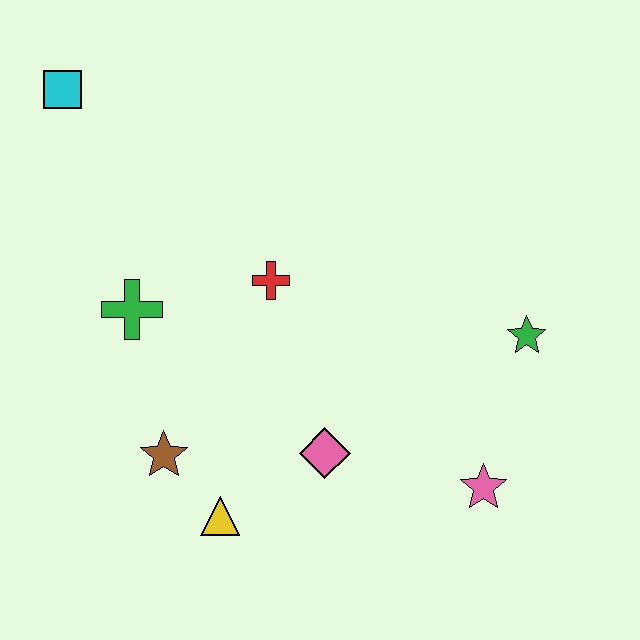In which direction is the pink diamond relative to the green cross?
The pink diamond is to the right of the green cross.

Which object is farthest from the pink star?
The cyan square is farthest from the pink star.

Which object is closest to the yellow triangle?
The brown star is closest to the yellow triangle.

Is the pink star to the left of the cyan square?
No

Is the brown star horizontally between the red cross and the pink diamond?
No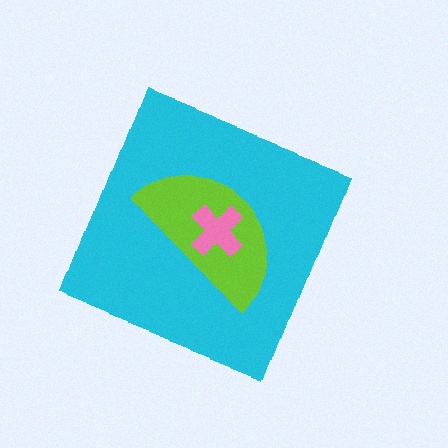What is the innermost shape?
The pink cross.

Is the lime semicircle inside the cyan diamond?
Yes.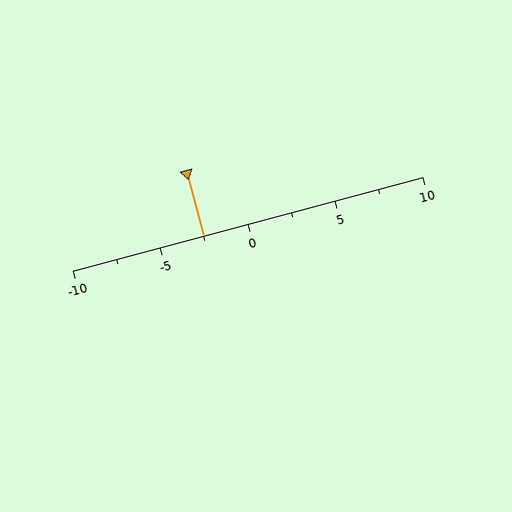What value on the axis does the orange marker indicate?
The marker indicates approximately -2.5.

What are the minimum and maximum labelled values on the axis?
The axis runs from -10 to 10.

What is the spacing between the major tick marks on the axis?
The major ticks are spaced 5 apart.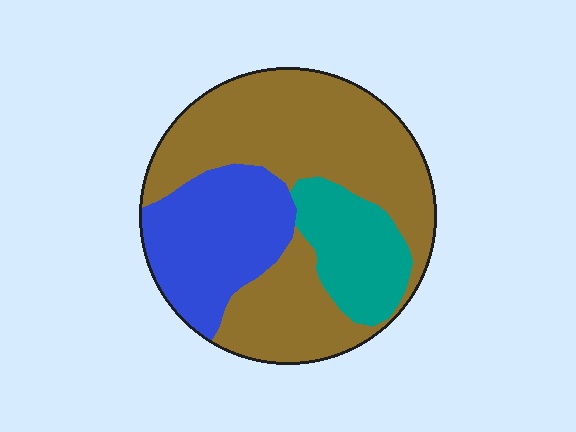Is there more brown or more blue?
Brown.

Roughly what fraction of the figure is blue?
Blue takes up about one quarter (1/4) of the figure.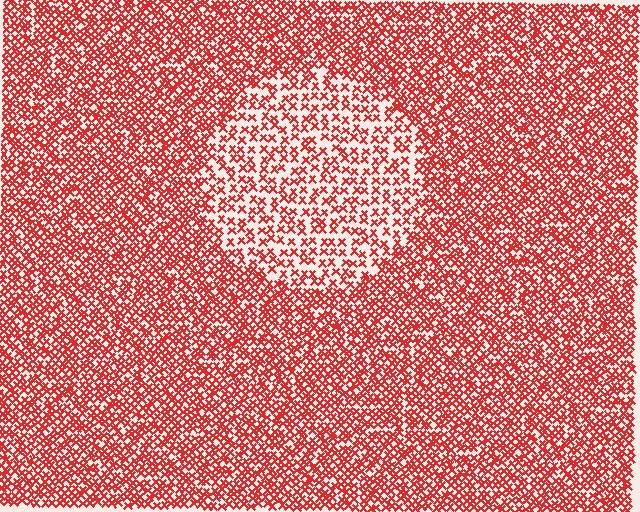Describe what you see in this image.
The image contains small red elements arranged at two different densities. A circle-shaped region is visible where the elements are less densely packed than the surrounding area.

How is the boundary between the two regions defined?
The boundary is defined by a change in element density (approximately 1.9x ratio). All elements are the same color, size, and shape.